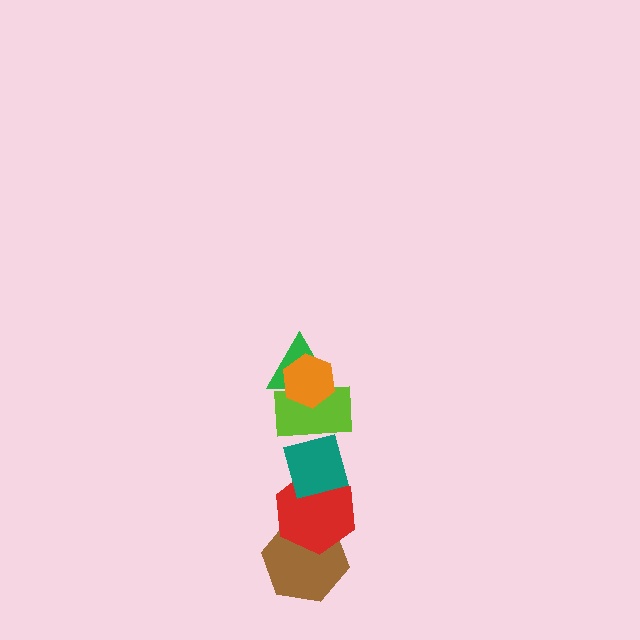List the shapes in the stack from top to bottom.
From top to bottom: the orange hexagon, the green triangle, the lime rectangle, the teal square, the red hexagon, the brown hexagon.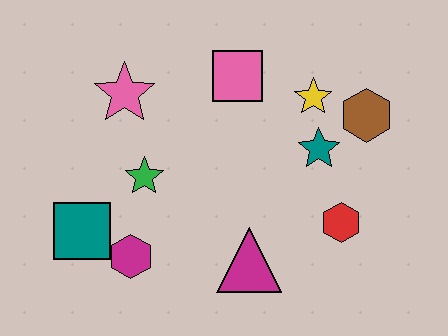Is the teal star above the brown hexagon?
No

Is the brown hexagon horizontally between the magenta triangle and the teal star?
No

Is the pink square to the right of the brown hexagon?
No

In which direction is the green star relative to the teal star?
The green star is to the left of the teal star.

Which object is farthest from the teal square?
The brown hexagon is farthest from the teal square.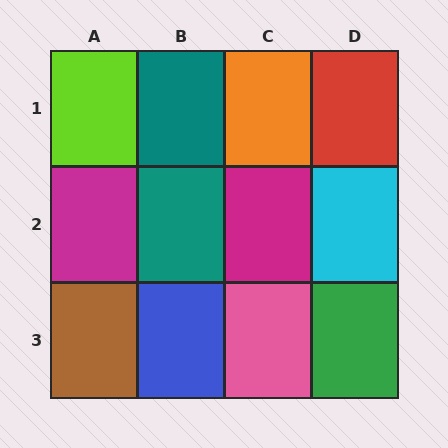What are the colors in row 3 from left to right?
Brown, blue, pink, green.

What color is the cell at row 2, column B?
Teal.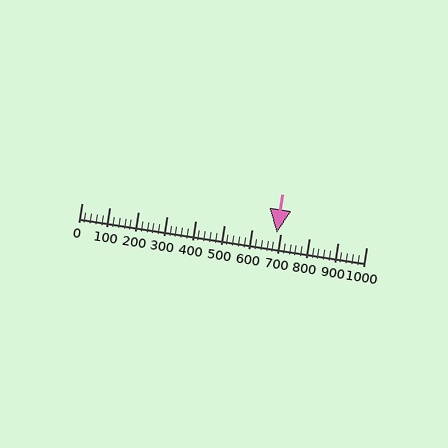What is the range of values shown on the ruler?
The ruler shows values from 0 to 1000.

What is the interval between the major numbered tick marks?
The major tick marks are spaced 100 units apart.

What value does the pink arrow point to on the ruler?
The pink arrow points to approximately 687.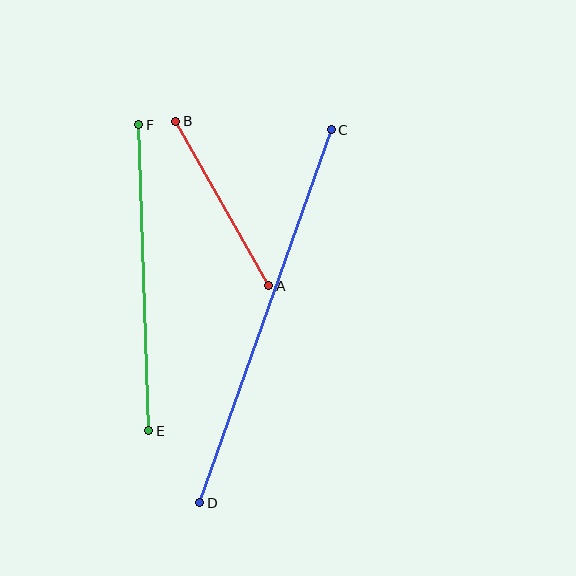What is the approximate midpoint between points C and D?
The midpoint is at approximately (265, 316) pixels.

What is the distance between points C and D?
The distance is approximately 396 pixels.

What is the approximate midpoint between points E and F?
The midpoint is at approximately (144, 278) pixels.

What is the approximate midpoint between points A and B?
The midpoint is at approximately (222, 203) pixels.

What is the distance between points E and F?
The distance is approximately 306 pixels.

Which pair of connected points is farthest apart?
Points C and D are farthest apart.